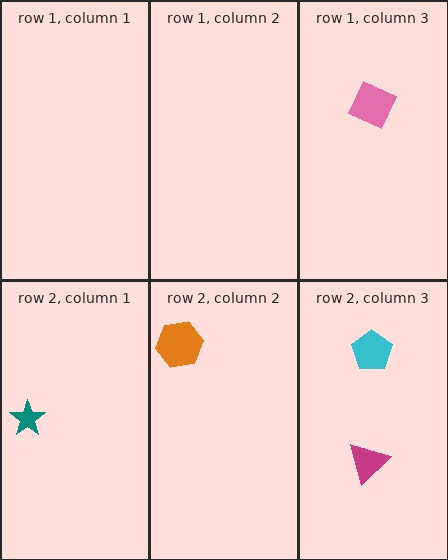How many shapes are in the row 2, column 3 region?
2.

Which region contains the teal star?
The row 2, column 1 region.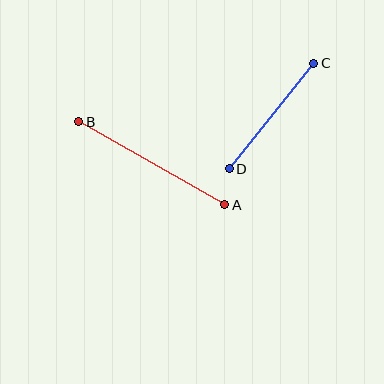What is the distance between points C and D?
The distance is approximately 135 pixels.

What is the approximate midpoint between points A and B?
The midpoint is at approximately (152, 163) pixels.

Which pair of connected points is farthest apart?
Points A and B are farthest apart.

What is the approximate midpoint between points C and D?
The midpoint is at approximately (272, 116) pixels.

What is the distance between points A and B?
The distance is approximately 168 pixels.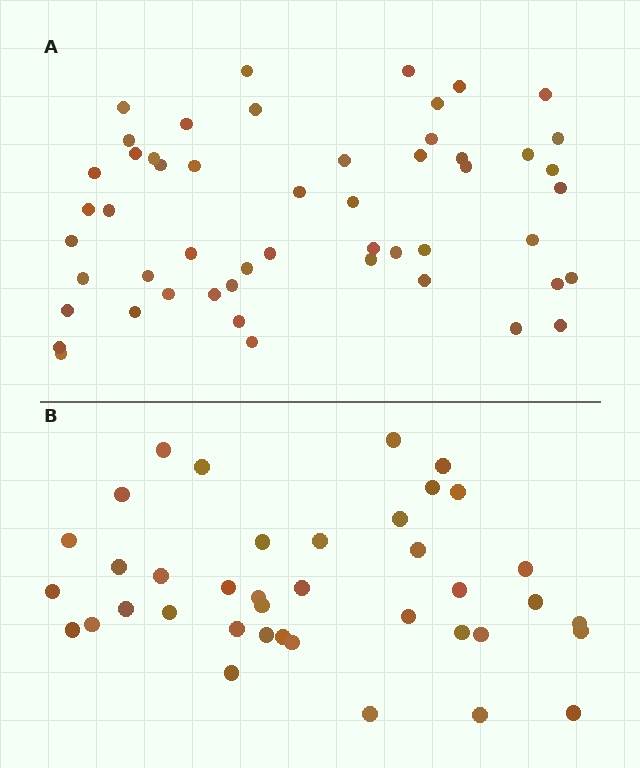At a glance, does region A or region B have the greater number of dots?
Region A (the top region) has more dots.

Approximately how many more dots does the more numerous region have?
Region A has approximately 15 more dots than region B.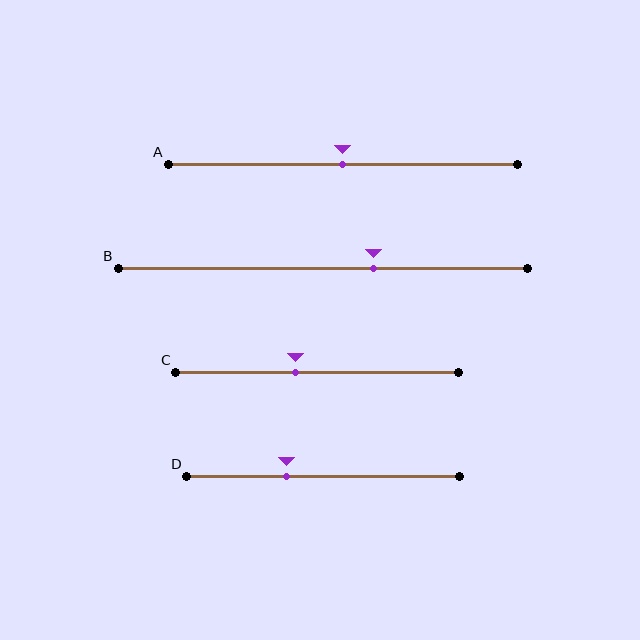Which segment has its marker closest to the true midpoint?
Segment A has its marker closest to the true midpoint.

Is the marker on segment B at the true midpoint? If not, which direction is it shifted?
No, the marker on segment B is shifted to the right by about 12% of the segment length.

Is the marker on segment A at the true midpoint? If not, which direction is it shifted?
Yes, the marker on segment A is at the true midpoint.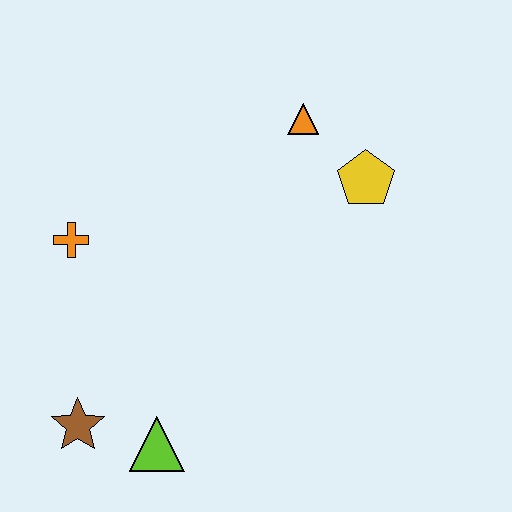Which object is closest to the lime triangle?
The brown star is closest to the lime triangle.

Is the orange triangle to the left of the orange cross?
No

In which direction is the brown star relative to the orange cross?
The brown star is below the orange cross.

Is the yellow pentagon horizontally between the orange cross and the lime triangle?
No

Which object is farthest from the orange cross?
The yellow pentagon is farthest from the orange cross.